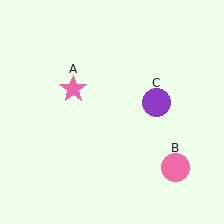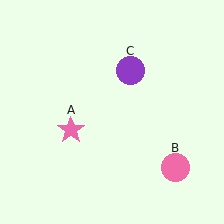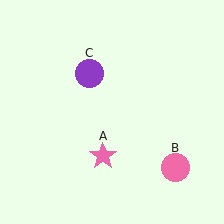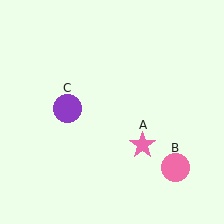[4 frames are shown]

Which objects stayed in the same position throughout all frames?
Pink circle (object B) remained stationary.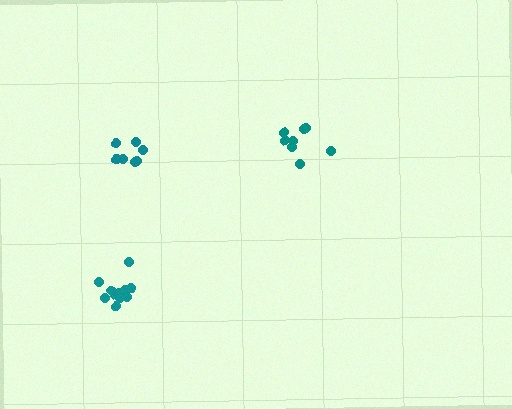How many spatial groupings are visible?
There are 3 spatial groupings.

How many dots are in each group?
Group 1: 7 dots, Group 2: 8 dots, Group 3: 11 dots (26 total).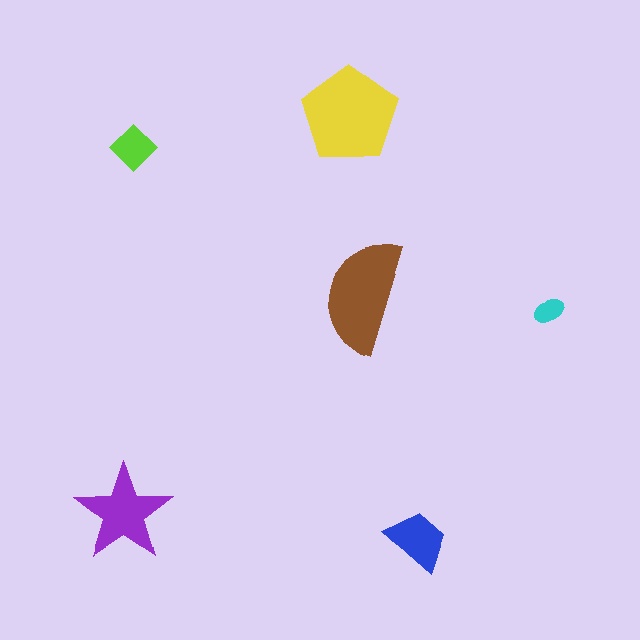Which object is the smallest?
The cyan ellipse.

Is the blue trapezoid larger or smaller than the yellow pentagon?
Smaller.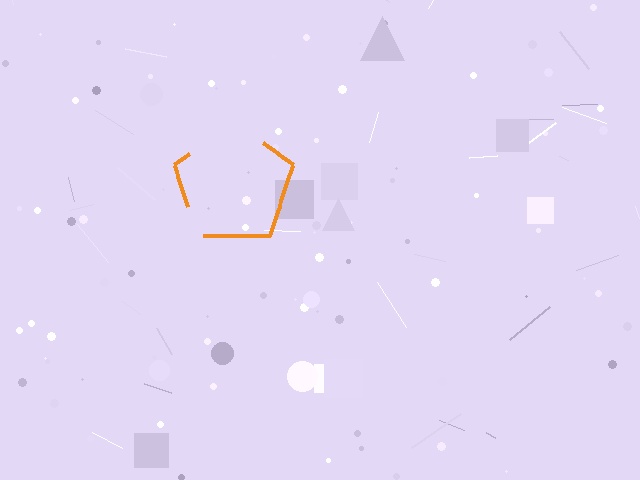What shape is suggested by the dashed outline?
The dashed outline suggests a pentagon.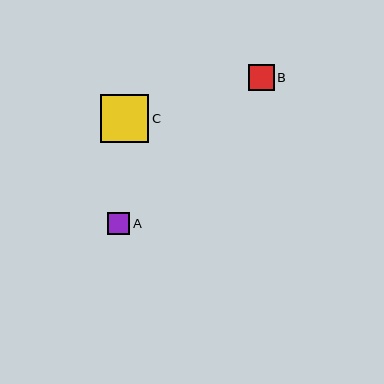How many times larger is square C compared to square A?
Square C is approximately 2.2 times the size of square A.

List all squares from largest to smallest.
From largest to smallest: C, B, A.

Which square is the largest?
Square C is the largest with a size of approximately 48 pixels.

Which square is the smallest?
Square A is the smallest with a size of approximately 22 pixels.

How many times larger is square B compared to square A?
Square B is approximately 1.2 times the size of square A.